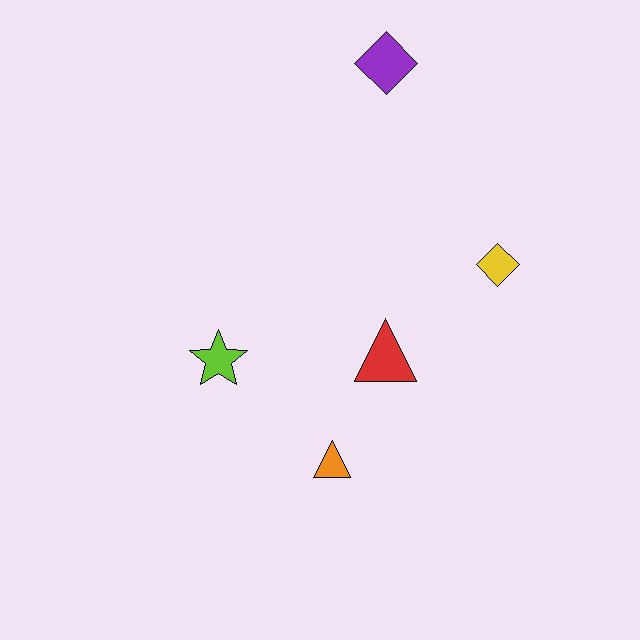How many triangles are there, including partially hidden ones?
There are 2 triangles.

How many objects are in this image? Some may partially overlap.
There are 5 objects.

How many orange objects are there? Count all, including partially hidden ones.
There is 1 orange object.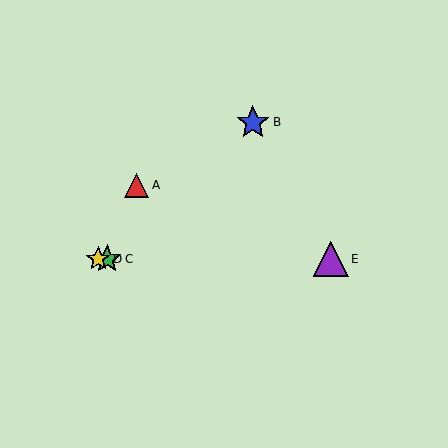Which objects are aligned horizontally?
Objects C, D, E are aligned horizontally.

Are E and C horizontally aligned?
Yes, both are at y≈259.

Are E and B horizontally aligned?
No, E is at y≈259 and B is at y≈123.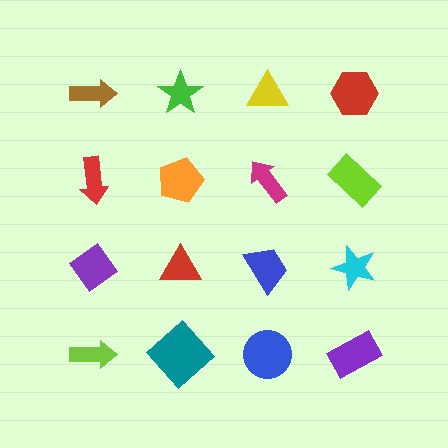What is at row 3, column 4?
A cyan star.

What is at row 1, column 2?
A green star.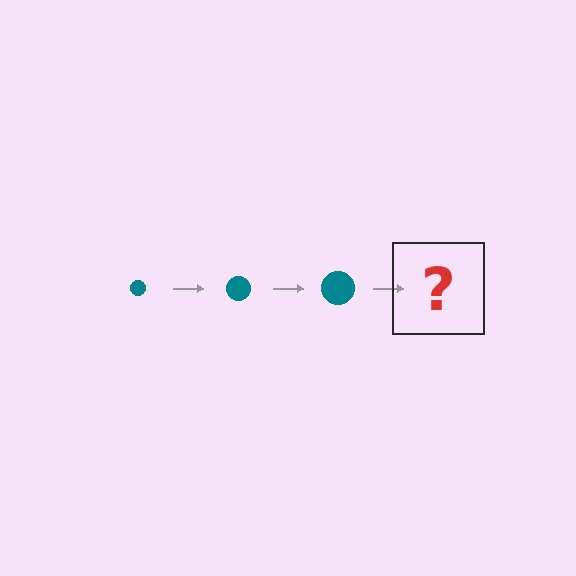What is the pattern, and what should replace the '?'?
The pattern is that the circle gets progressively larger each step. The '?' should be a teal circle, larger than the previous one.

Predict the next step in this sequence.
The next step is a teal circle, larger than the previous one.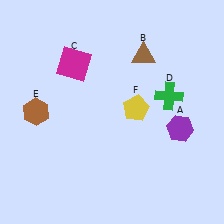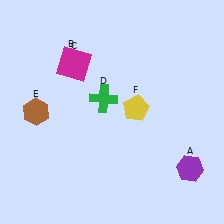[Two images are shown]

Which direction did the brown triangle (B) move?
The brown triangle (B) moved left.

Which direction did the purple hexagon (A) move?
The purple hexagon (A) moved down.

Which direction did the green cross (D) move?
The green cross (D) moved left.